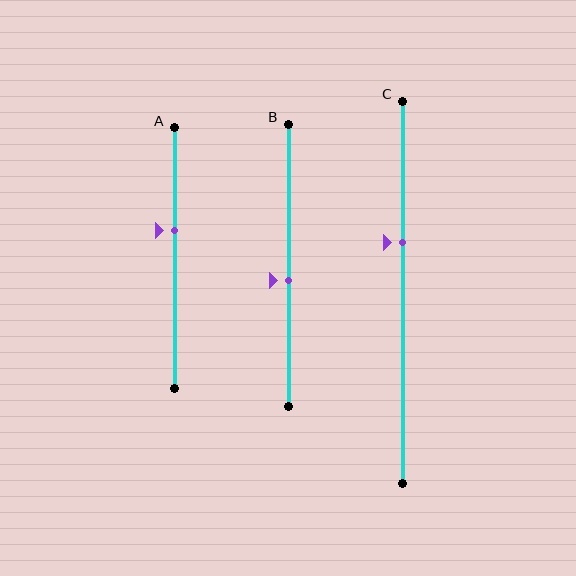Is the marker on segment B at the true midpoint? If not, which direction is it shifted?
No, the marker on segment B is shifted downward by about 5% of the segment length.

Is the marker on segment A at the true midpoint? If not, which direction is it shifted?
No, the marker on segment A is shifted upward by about 11% of the segment length.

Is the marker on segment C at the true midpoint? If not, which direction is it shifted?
No, the marker on segment C is shifted upward by about 13% of the segment length.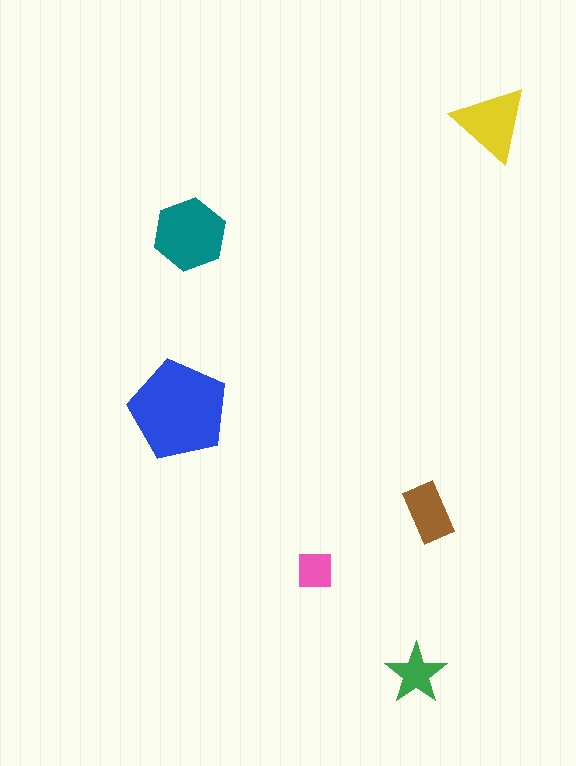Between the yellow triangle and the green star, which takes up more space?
The yellow triangle.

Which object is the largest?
The blue pentagon.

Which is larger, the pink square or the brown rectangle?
The brown rectangle.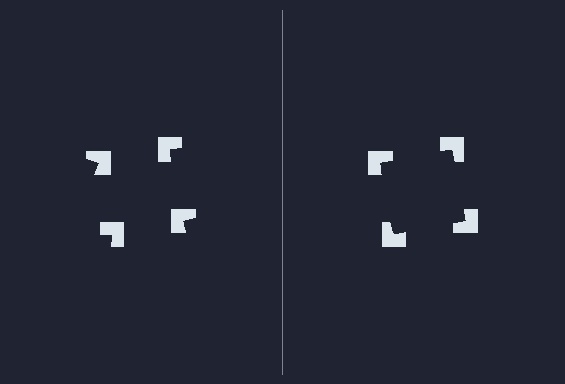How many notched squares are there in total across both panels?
8 — 4 on each side.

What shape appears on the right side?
An illusory square.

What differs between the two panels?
The notched squares are positioned identically on both sides; only the wedge orientations differ. On the right they align to a square; on the left they are misaligned.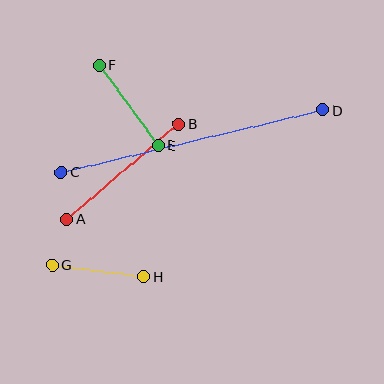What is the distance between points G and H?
The distance is approximately 92 pixels.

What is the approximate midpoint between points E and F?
The midpoint is at approximately (129, 105) pixels.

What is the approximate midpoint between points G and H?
The midpoint is at approximately (98, 271) pixels.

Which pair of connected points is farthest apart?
Points C and D are farthest apart.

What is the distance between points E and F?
The distance is approximately 100 pixels.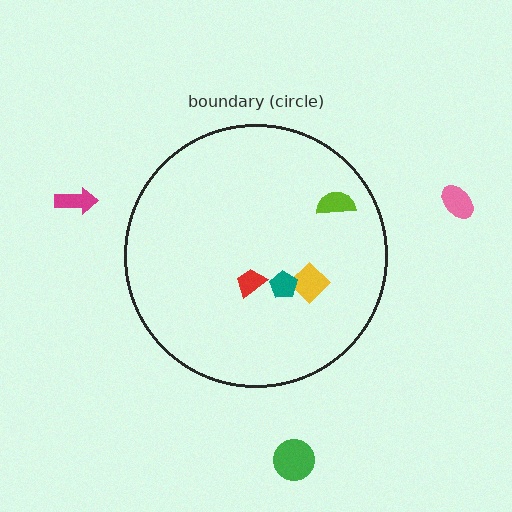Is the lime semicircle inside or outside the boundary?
Inside.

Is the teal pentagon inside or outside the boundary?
Inside.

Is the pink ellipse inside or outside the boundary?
Outside.